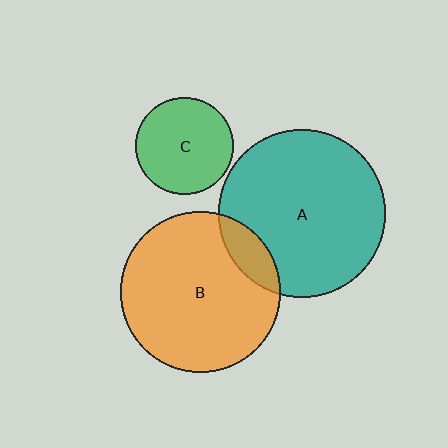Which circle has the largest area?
Circle A (teal).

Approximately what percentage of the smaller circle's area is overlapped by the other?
Approximately 10%.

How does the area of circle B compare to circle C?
Approximately 2.7 times.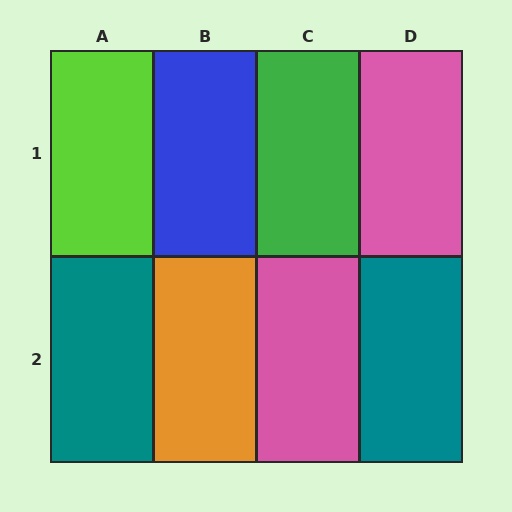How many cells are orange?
1 cell is orange.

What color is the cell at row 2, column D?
Teal.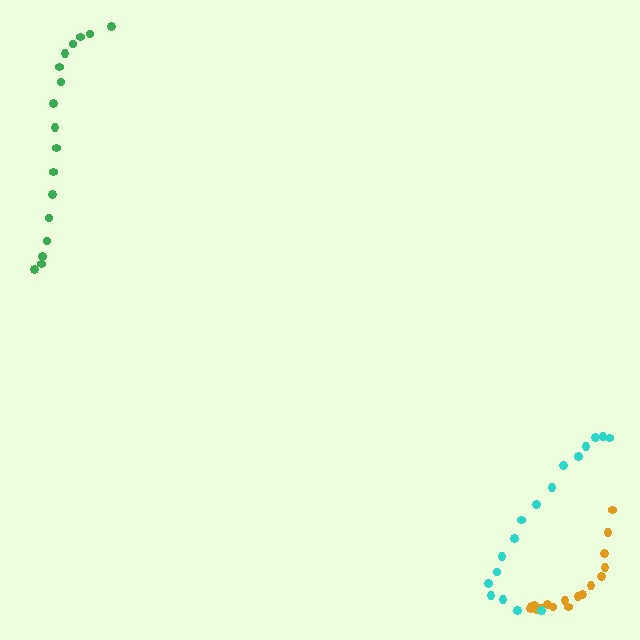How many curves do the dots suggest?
There are 3 distinct paths.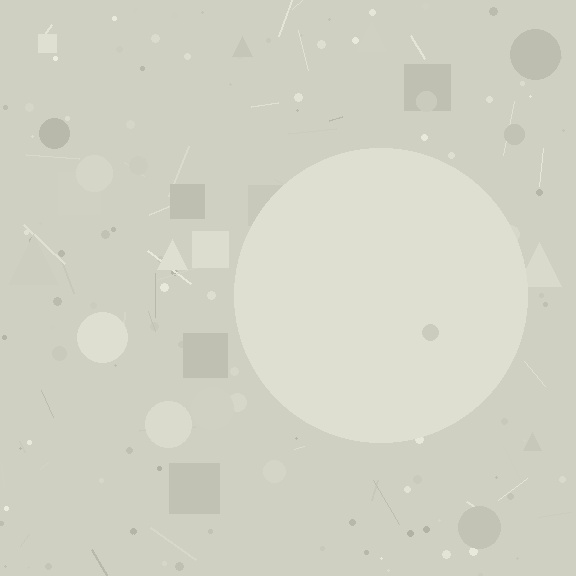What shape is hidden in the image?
A circle is hidden in the image.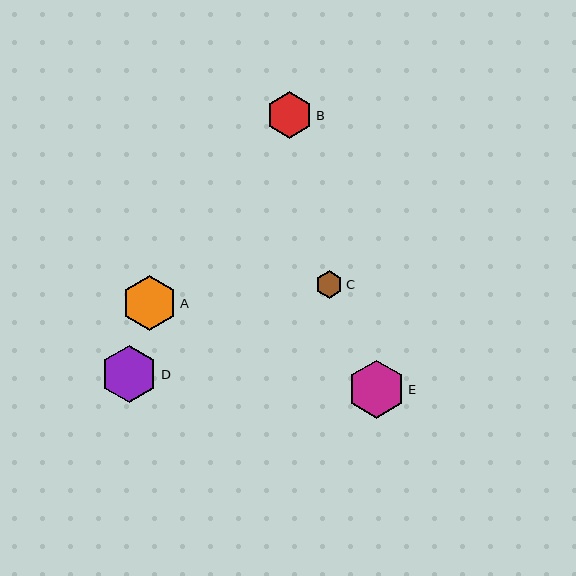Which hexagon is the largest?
Hexagon E is the largest with a size of approximately 58 pixels.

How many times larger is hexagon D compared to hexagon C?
Hexagon D is approximately 2.1 times the size of hexagon C.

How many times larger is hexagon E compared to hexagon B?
Hexagon E is approximately 1.3 times the size of hexagon B.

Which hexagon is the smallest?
Hexagon C is the smallest with a size of approximately 27 pixels.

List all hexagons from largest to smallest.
From largest to smallest: E, D, A, B, C.